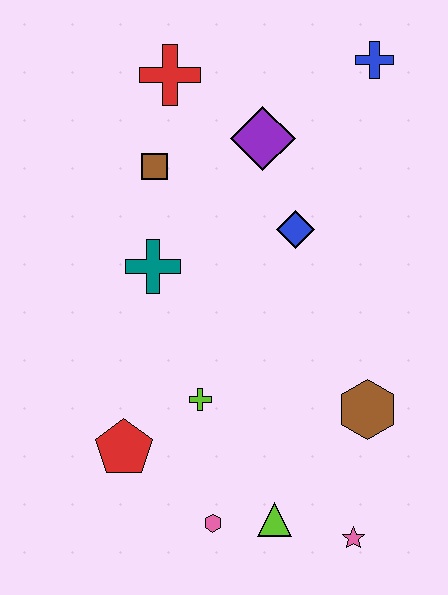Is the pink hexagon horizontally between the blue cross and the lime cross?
Yes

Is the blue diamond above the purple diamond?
No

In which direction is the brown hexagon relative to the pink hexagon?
The brown hexagon is to the right of the pink hexagon.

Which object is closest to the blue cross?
The purple diamond is closest to the blue cross.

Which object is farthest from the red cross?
The pink star is farthest from the red cross.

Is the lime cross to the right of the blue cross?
No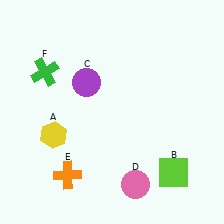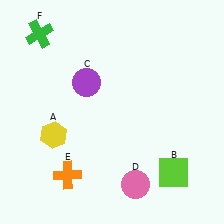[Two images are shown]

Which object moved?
The green cross (F) moved up.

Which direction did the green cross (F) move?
The green cross (F) moved up.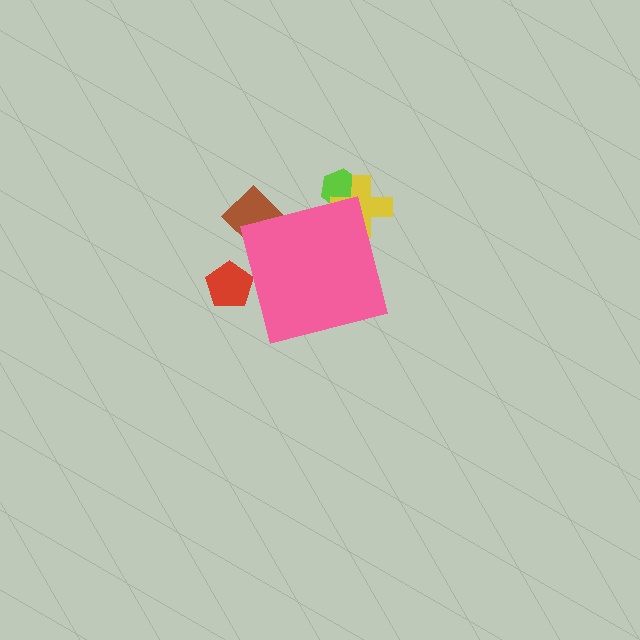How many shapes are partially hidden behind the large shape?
4 shapes are partially hidden.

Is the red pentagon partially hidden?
Yes, the red pentagon is partially hidden behind the pink square.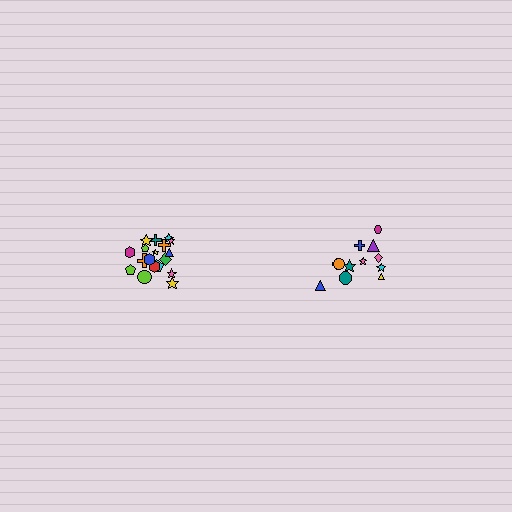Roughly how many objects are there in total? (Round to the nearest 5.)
Roughly 30 objects in total.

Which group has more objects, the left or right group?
The left group.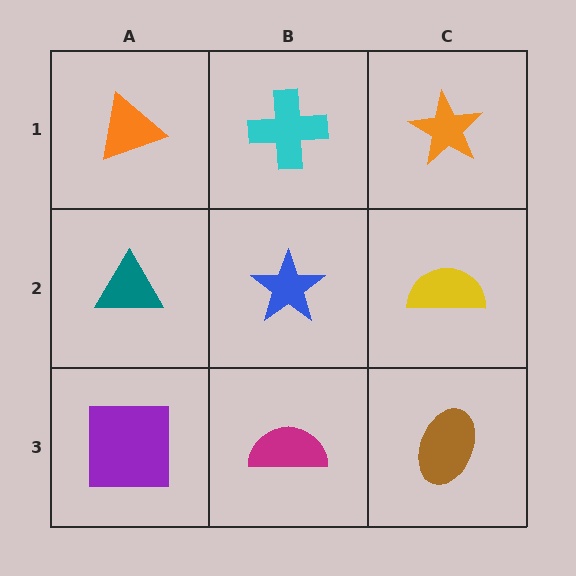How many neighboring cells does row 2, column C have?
3.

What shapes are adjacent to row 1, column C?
A yellow semicircle (row 2, column C), a cyan cross (row 1, column B).